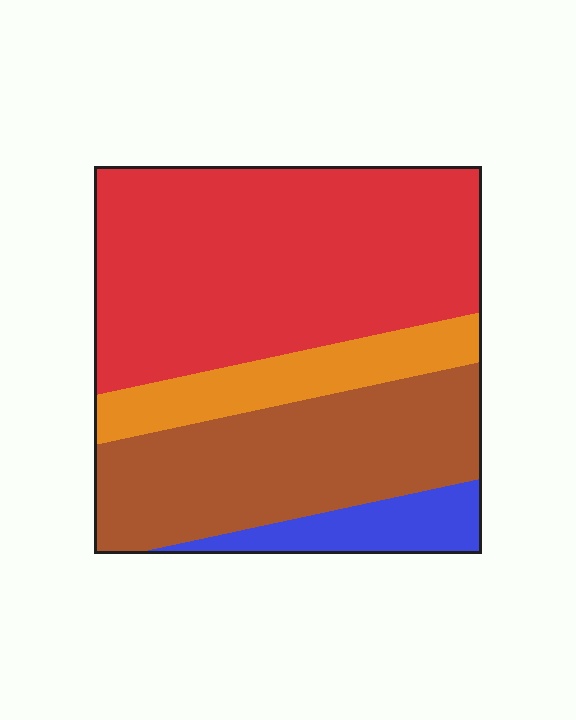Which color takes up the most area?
Red, at roughly 50%.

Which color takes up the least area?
Blue, at roughly 10%.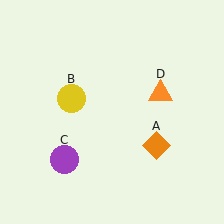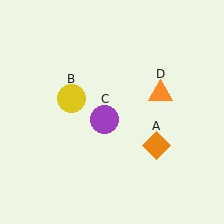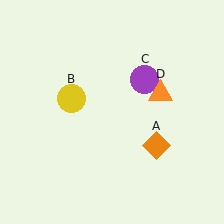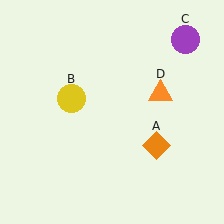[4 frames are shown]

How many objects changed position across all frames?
1 object changed position: purple circle (object C).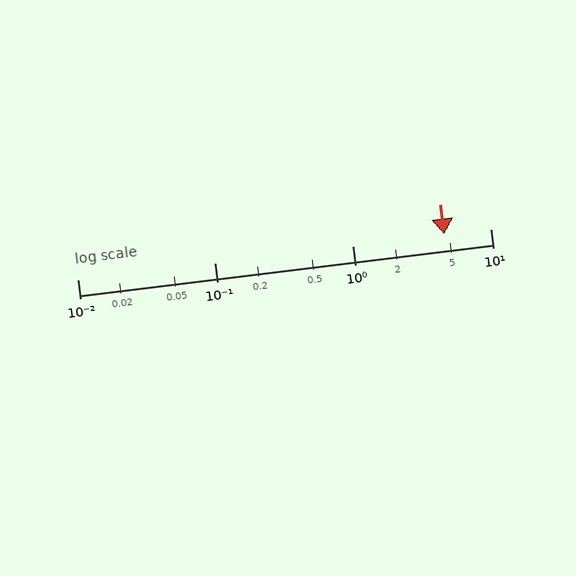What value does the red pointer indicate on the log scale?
The pointer indicates approximately 4.6.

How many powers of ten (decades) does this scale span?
The scale spans 3 decades, from 0.01 to 10.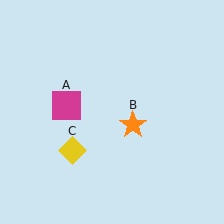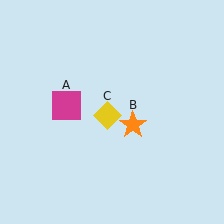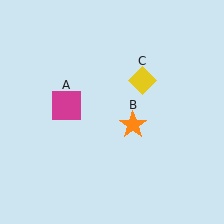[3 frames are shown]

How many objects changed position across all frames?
1 object changed position: yellow diamond (object C).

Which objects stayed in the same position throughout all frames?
Magenta square (object A) and orange star (object B) remained stationary.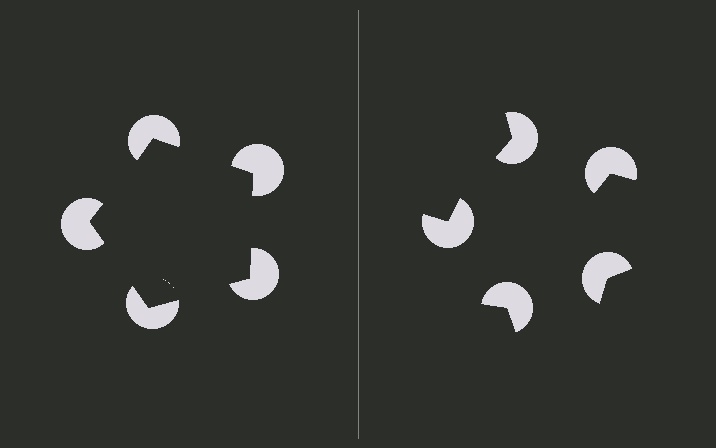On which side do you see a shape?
An illusory pentagon appears on the left side. On the right side the wedge cuts are rotated, so no coherent shape forms.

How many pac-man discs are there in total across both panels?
10 — 5 on each side.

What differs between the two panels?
The pac-man discs are positioned identically on both sides; only the wedge orientations differ. On the left they align to a pentagon; on the right they are misaligned.